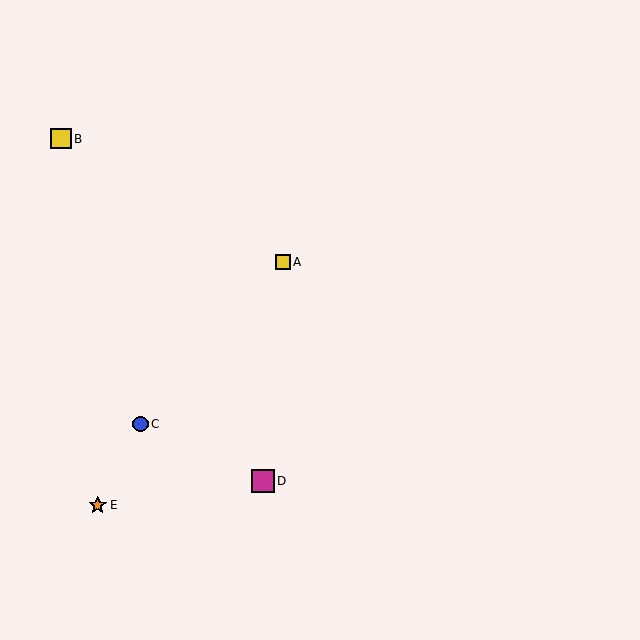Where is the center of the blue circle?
The center of the blue circle is at (140, 424).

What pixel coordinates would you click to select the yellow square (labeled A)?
Click at (283, 262) to select the yellow square A.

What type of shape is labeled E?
Shape E is an orange star.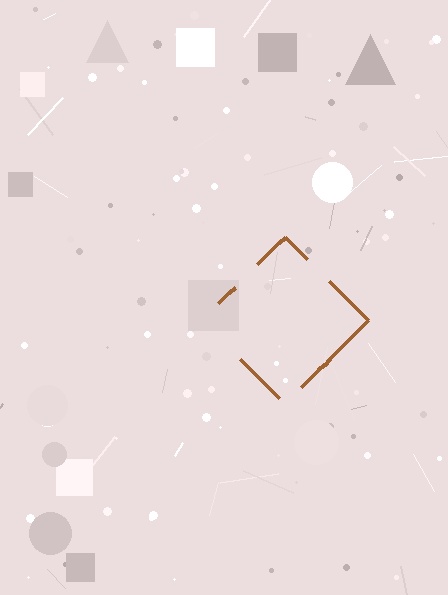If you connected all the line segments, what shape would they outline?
They would outline a diamond.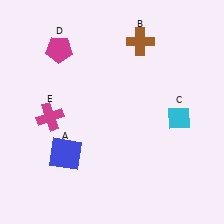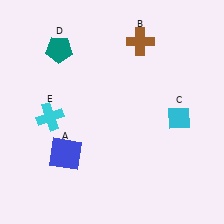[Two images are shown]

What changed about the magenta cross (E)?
In Image 1, E is magenta. In Image 2, it changed to cyan.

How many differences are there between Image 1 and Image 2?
There are 2 differences between the two images.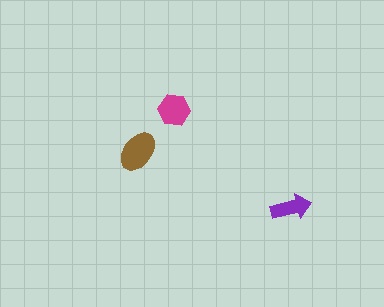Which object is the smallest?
The purple arrow.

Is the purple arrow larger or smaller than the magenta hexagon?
Smaller.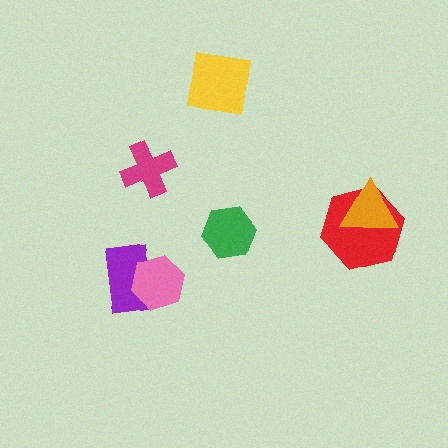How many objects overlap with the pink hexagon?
1 object overlaps with the pink hexagon.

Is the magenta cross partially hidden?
No, no other shape covers it.